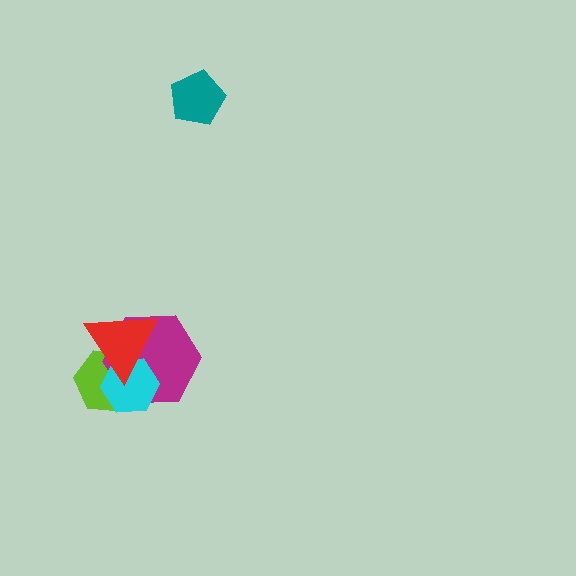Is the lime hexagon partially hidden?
Yes, it is partially covered by another shape.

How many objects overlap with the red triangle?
3 objects overlap with the red triangle.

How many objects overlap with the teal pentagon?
0 objects overlap with the teal pentagon.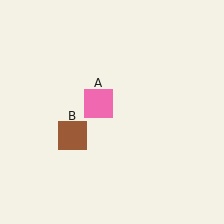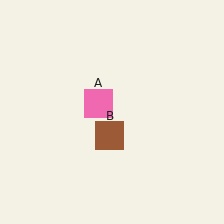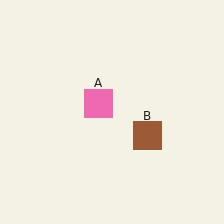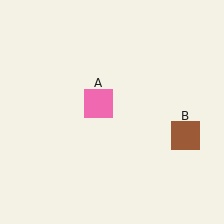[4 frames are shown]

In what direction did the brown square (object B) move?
The brown square (object B) moved right.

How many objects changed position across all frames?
1 object changed position: brown square (object B).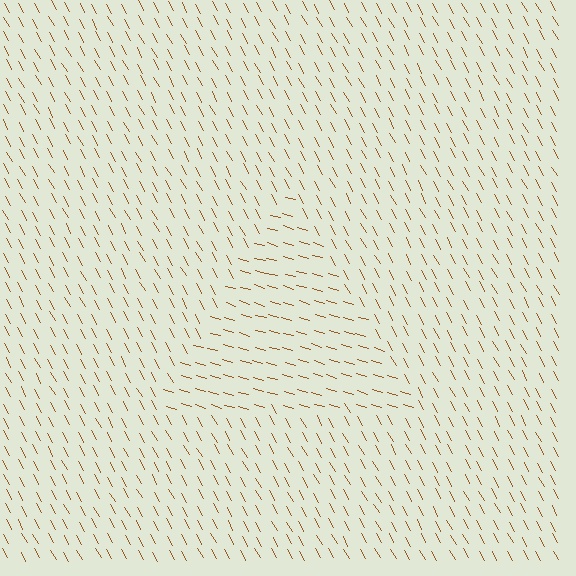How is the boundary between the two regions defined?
The boundary is defined purely by a change in line orientation (approximately 45 degrees difference). All lines are the same color and thickness.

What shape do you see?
I see a triangle.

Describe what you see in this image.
The image is filled with small brown line segments. A triangle region in the image has lines oriented differently from the surrounding lines, creating a visible texture boundary.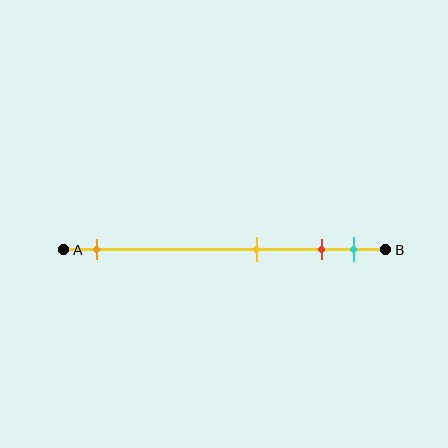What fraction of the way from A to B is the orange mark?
The orange mark is approximately 10% (0.1) of the way from A to B.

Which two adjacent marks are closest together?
The red and cyan marks are the closest adjacent pair.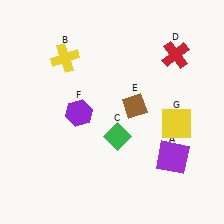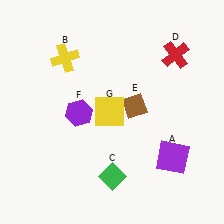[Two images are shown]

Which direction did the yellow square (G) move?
The yellow square (G) moved left.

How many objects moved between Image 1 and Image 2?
2 objects moved between the two images.